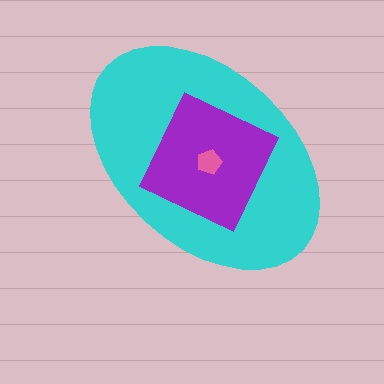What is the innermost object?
The pink pentagon.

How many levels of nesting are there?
3.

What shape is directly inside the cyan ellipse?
The purple square.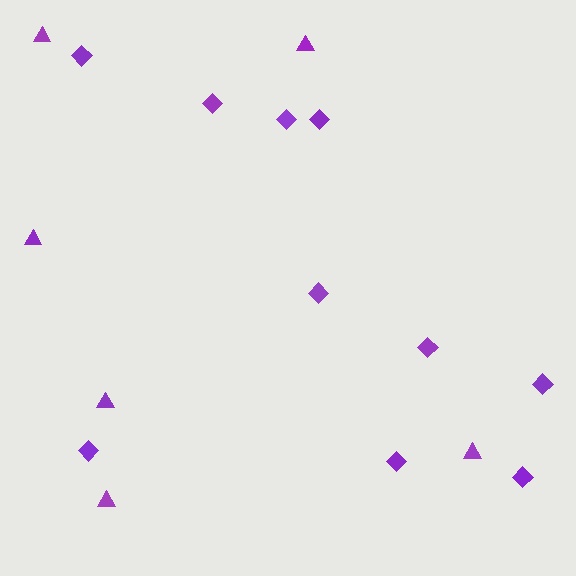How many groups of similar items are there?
There are 2 groups: one group of triangles (6) and one group of diamonds (10).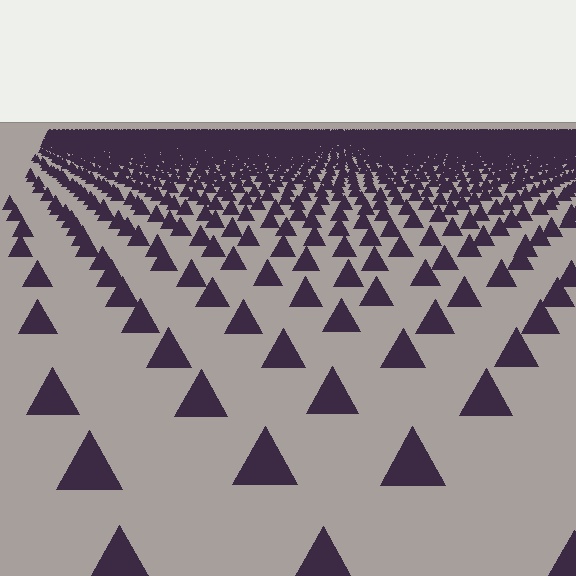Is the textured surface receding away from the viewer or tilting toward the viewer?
The surface is receding away from the viewer. Texture elements get smaller and denser toward the top.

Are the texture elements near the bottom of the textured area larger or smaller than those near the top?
Larger. Near the bottom, elements are closer to the viewer and appear at a bigger on-screen size.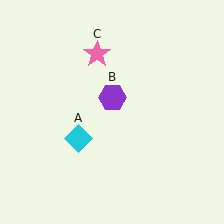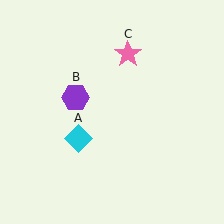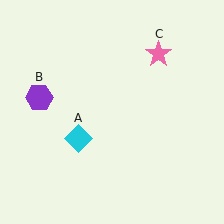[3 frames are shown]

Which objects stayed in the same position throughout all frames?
Cyan diamond (object A) remained stationary.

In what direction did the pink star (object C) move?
The pink star (object C) moved right.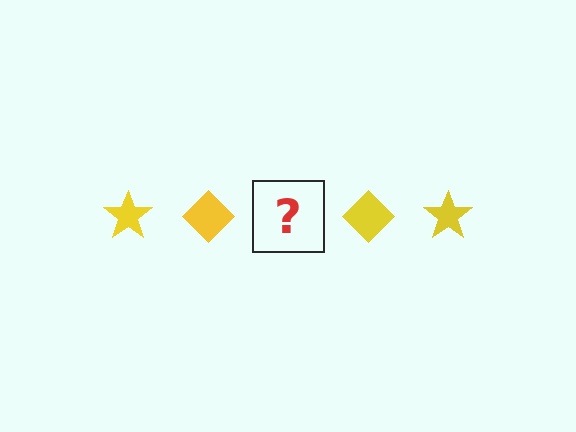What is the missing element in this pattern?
The missing element is a yellow star.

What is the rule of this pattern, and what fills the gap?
The rule is that the pattern cycles through star, diamond shapes in yellow. The gap should be filled with a yellow star.